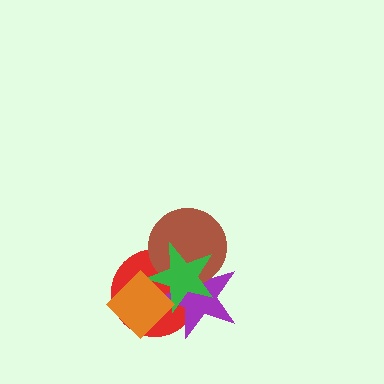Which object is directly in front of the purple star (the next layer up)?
The brown circle is directly in front of the purple star.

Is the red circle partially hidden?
Yes, it is partially covered by another shape.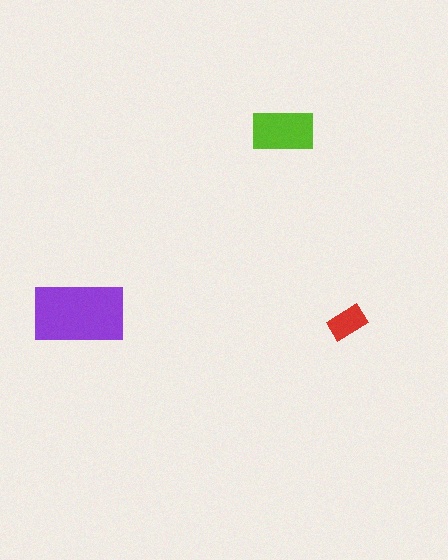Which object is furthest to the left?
The purple rectangle is leftmost.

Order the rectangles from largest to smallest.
the purple one, the lime one, the red one.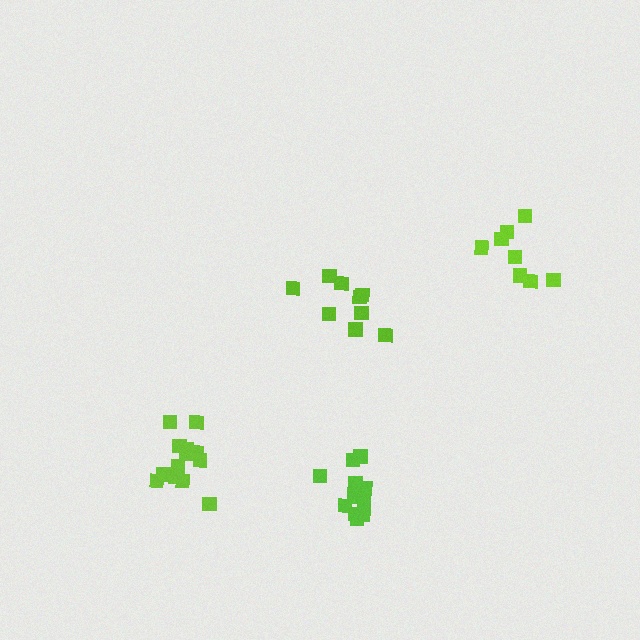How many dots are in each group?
Group 1: 13 dots, Group 2: 9 dots, Group 3: 12 dots, Group 4: 8 dots (42 total).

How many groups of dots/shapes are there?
There are 4 groups.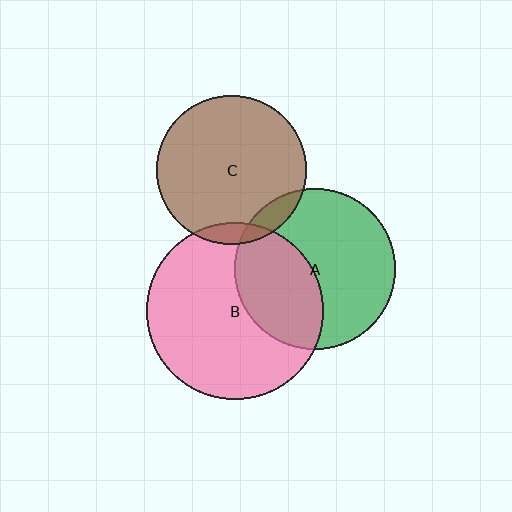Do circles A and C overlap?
Yes.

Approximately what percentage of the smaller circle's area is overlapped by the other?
Approximately 10%.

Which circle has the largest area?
Circle B (pink).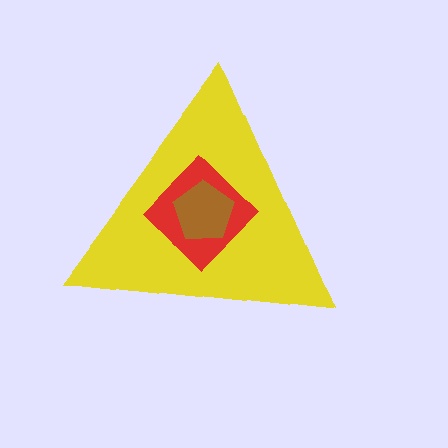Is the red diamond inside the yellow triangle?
Yes.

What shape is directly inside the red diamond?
The brown pentagon.